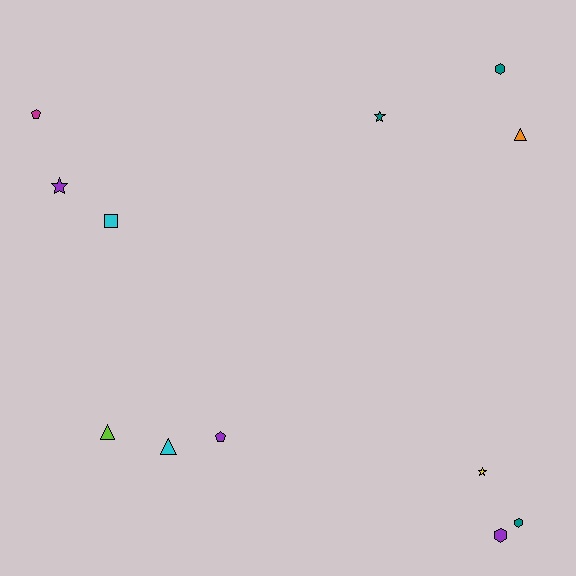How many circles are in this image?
There are no circles.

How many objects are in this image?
There are 12 objects.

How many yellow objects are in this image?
There is 1 yellow object.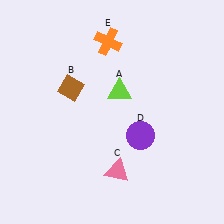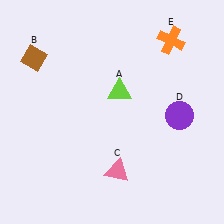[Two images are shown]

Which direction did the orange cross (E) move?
The orange cross (E) moved right.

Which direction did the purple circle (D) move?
The purple circle (D) moved right.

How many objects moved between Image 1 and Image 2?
3 objects moved between the two images.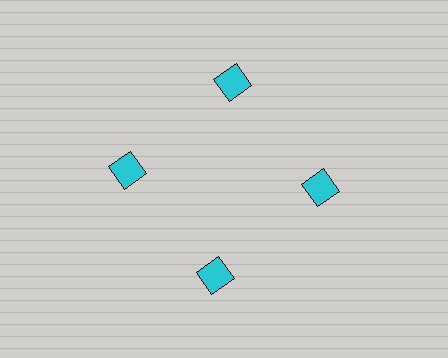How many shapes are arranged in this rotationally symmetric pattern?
There are 4 shapes, arranged in 4 groups of 1.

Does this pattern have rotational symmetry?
Yes, this pattern has 4-fold rotational symmetry. It looks the same after rotating 90 degrees around the center.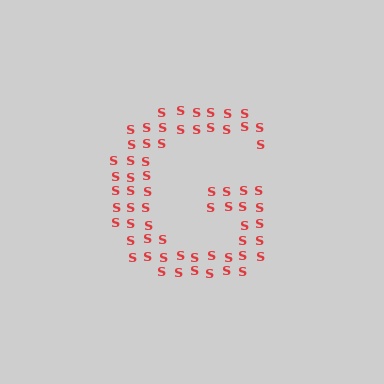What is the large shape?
The large shape is the letter G.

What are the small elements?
The small elements are letter S's.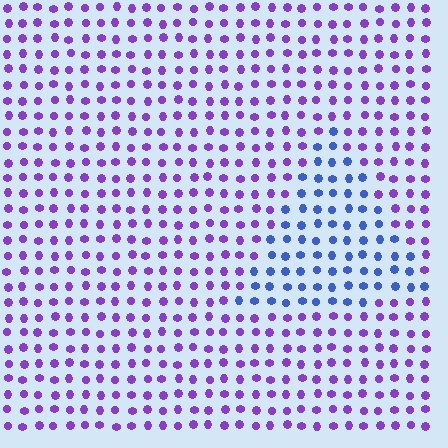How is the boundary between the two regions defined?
The boundary is defined purely by a slight shift in hue (about 49 degrees). Spacing, size, and orientation are identical on both sides.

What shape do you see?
I see a triangle.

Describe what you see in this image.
The image is filled with small purple elements in a uniform arrangement. A triangle-shaped region is visible where the elements are tinted to a slightly different hue, forming a subtle color boundary.